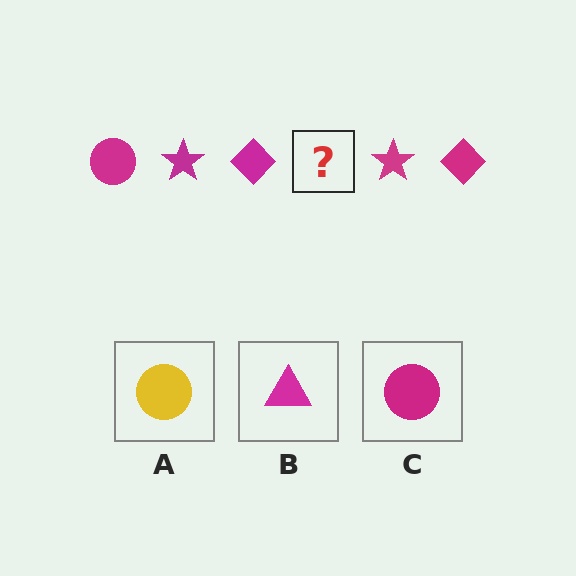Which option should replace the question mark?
Option C.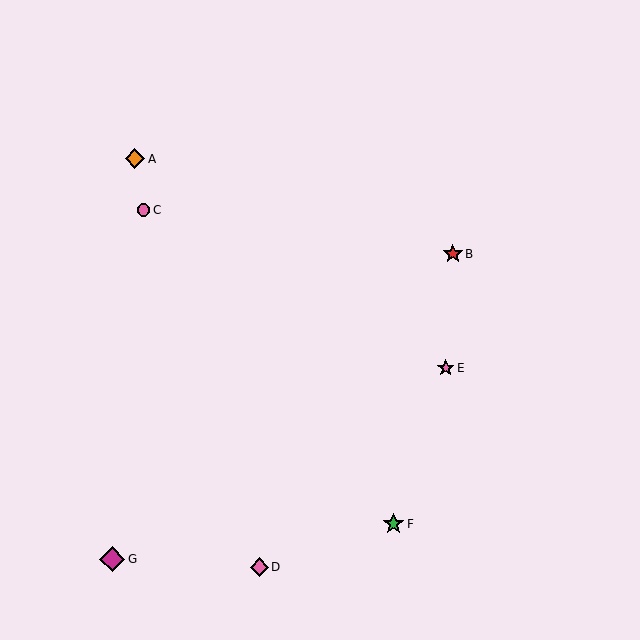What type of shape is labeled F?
Shape F is a green star.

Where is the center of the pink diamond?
The center of the pink diamond is at (259, 567).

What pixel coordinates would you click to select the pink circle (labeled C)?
Click at (144, 210) to select the pink circle C.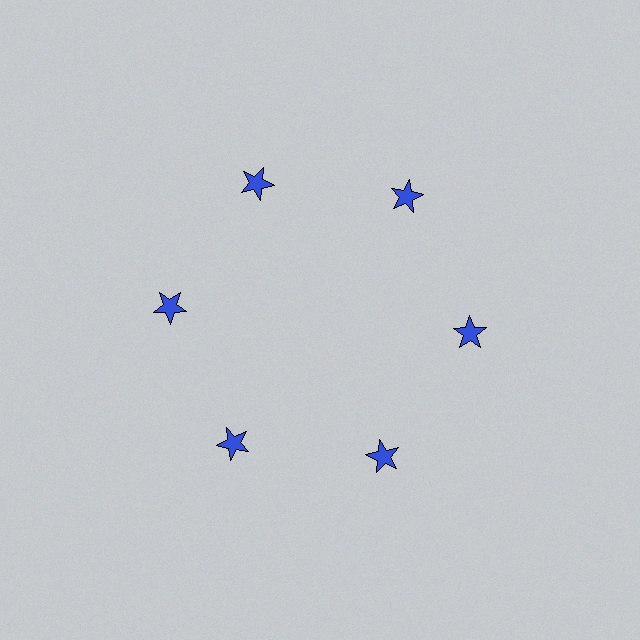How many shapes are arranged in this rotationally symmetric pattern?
There are 6 shapes, arranged in 6 groups of 1.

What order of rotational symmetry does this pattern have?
This pattern has 6-fold rotational symmetry.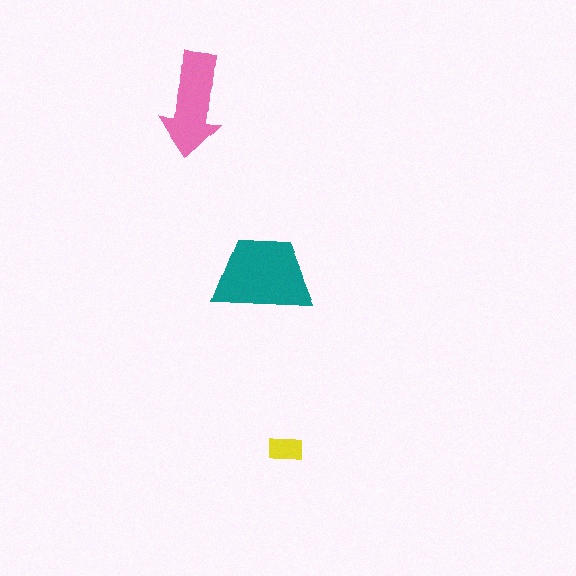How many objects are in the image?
There are 3 objects in the image.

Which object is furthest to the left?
The pink arrow is leftmost.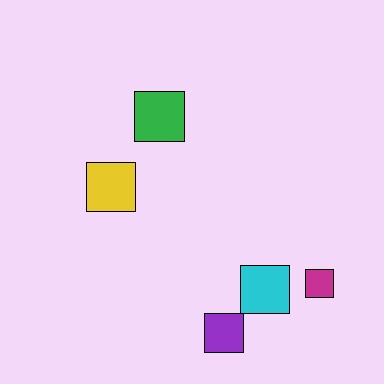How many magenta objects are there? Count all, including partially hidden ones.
There is 1 magenta object.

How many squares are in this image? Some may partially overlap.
There are 5 squares.